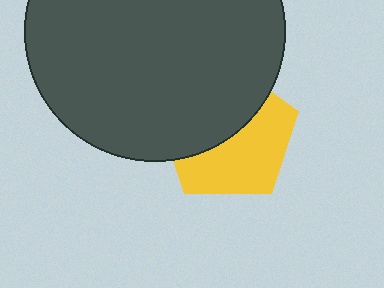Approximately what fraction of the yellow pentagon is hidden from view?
Roughly 49% of the yellow pentagon is hidden behind the dark gray circle.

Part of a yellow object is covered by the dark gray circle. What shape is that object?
It is a pentagon.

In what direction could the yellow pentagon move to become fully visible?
The yellow pentagon could move down. That would shift it out from behind the dark gray circle entirely.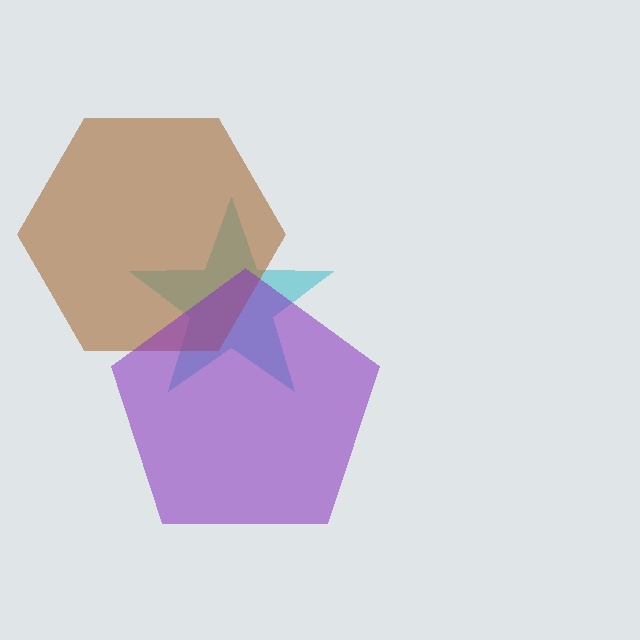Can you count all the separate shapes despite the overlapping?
Yes, there are 3 separate shapes.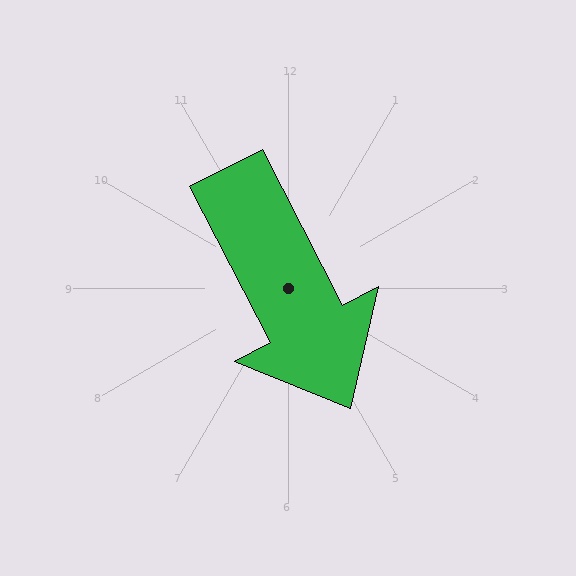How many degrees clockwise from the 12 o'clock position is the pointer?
Approximately 153 degrees.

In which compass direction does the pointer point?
Southeast.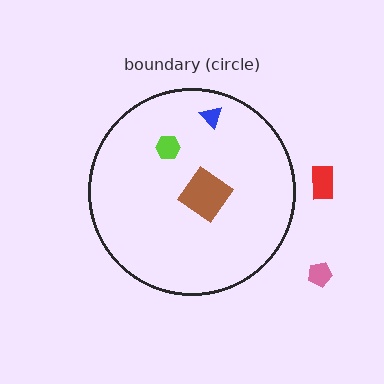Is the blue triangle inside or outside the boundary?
Inside.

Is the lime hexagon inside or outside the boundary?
Inside.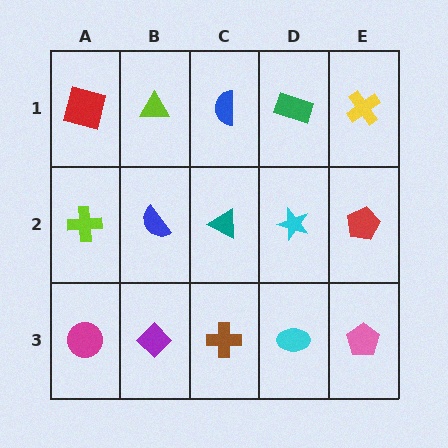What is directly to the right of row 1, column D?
A yellow cross.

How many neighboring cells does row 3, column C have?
3.